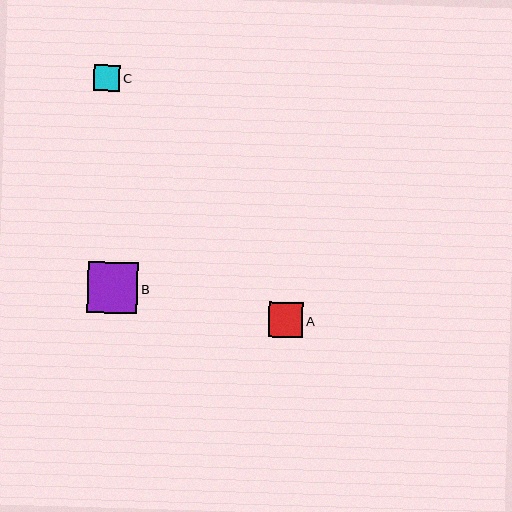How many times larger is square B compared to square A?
Square B is approximately 1.5 times the size of square A.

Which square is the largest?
Square B is the largest with a size of approximately 50 pixels.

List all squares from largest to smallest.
From largest to smallest: B, A, C.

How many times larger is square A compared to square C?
Square A is approximately 1.3 times the size of square C.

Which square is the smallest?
Square C is the smallest with a size of approximately 26 pixels.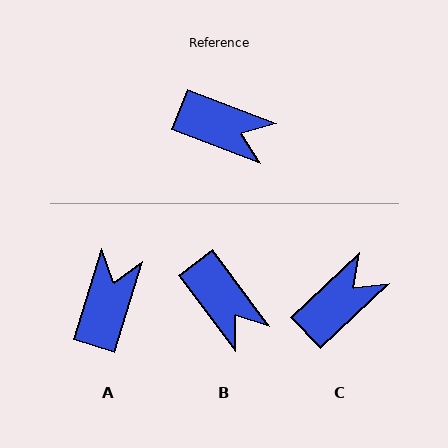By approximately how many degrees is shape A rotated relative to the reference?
Approximately 94 degrees counter-clockwise.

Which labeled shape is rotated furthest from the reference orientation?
A, about 94 degrees away.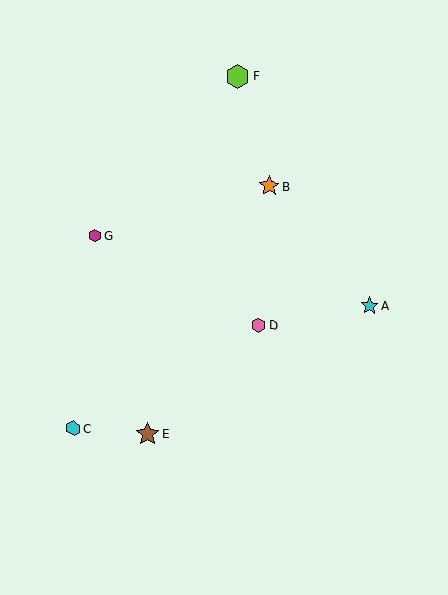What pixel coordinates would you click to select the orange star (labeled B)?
Click at (269, 186) to select the orange star B.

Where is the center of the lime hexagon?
The center of the lime hexagon is at (238, 77).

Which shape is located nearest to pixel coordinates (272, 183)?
The orange star (labeled B) at (269, 186) is nearest to that location.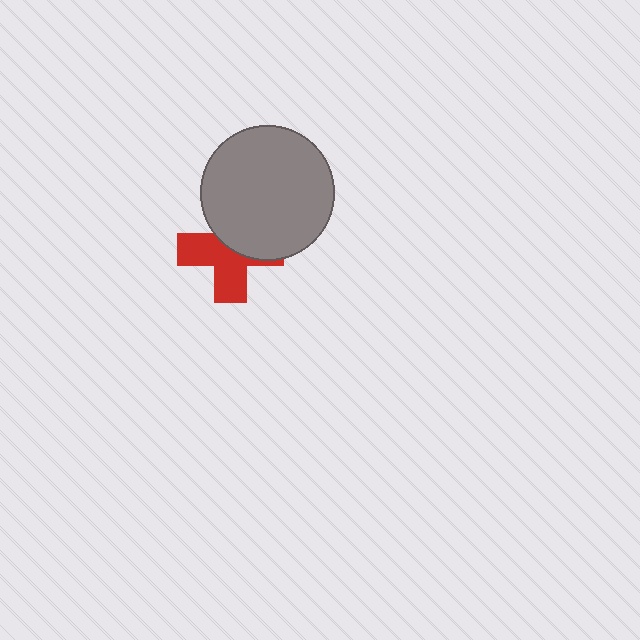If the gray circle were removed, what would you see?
You would see the complete red cross.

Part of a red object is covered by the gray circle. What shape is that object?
It is a cross.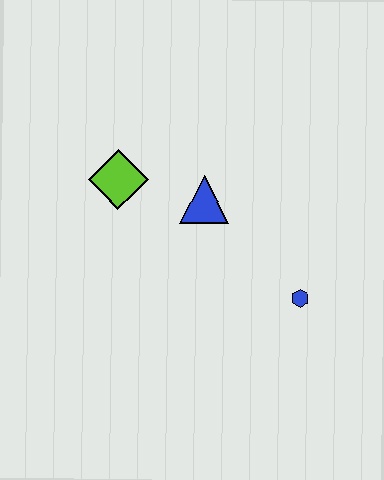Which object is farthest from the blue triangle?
The blue hexagon is farthest from the blue triangle.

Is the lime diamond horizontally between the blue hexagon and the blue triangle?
No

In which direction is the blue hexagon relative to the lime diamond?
The blue hexagon is to the right of the lime diamond.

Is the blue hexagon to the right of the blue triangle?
Yes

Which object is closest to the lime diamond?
The blue triangle is closest to the lime diamond.